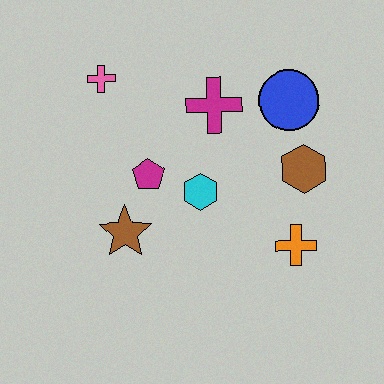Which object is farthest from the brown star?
The blue circle is farthest from the brown star.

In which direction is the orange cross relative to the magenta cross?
The orange cross is below the magenta cross.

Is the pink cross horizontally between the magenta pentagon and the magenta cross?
No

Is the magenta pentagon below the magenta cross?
Yes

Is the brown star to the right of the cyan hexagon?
No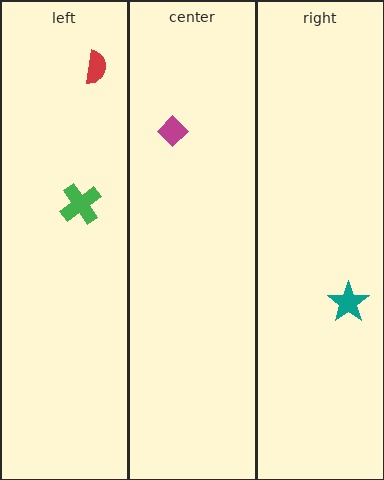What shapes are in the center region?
The magenta diamond.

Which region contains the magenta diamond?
The center region.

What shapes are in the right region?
The teal star.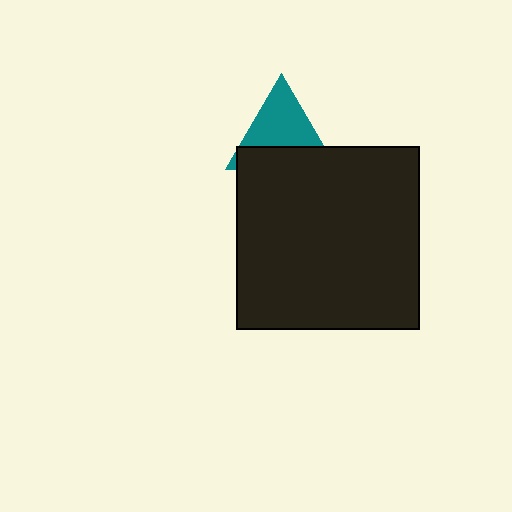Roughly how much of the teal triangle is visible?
About half of it is visible (roughly 58%).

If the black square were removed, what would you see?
You would see the complete teal triangle.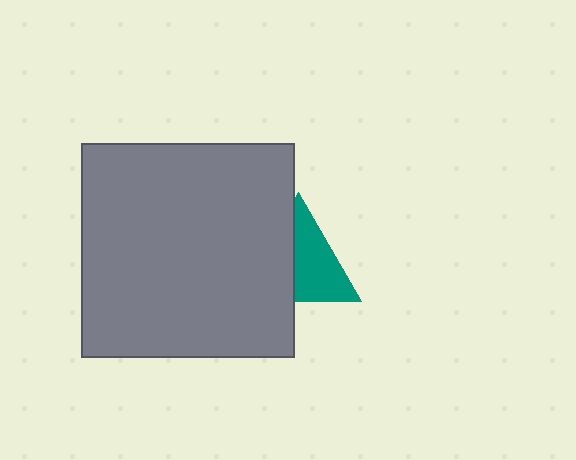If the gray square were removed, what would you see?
You would see the complete teal triangle.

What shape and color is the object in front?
The object in front is a gray square.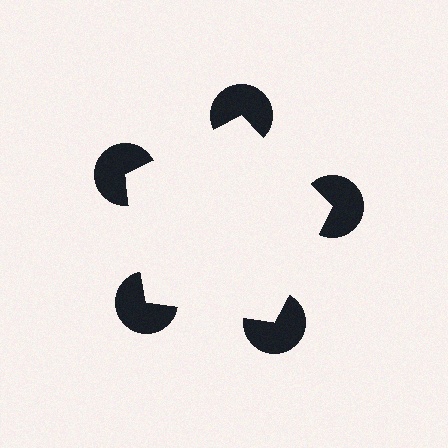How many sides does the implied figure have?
5 sides.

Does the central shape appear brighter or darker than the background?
It typically appears slightly brighter than the background, even though no actual brightness change is drawn.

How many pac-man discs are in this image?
There are 5 — one at each vertex of the illusory pentagon.